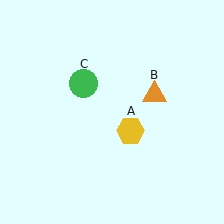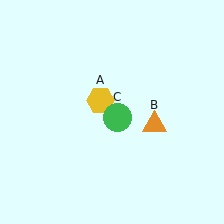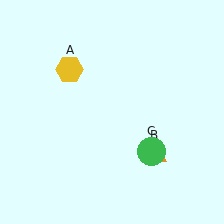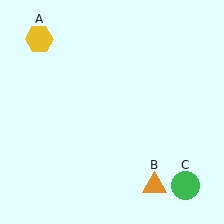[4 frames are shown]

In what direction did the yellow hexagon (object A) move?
The yellow hexagon (object A) moved up and to the left.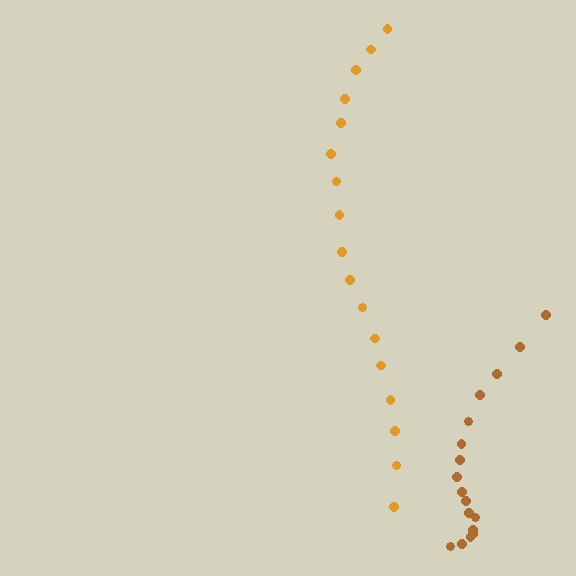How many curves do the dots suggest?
There are 2 distinct paths.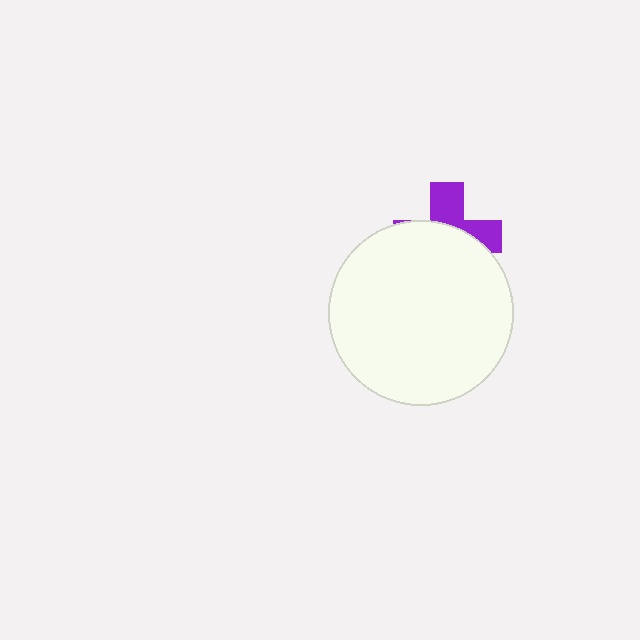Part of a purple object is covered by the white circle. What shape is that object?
It is a cross.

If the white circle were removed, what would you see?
You would see the complete purple cross.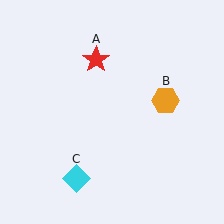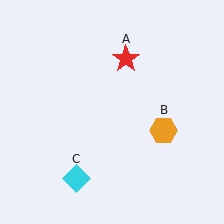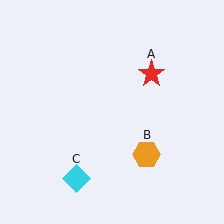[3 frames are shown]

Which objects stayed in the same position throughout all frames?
Cyan diamond (object C) remained stationary.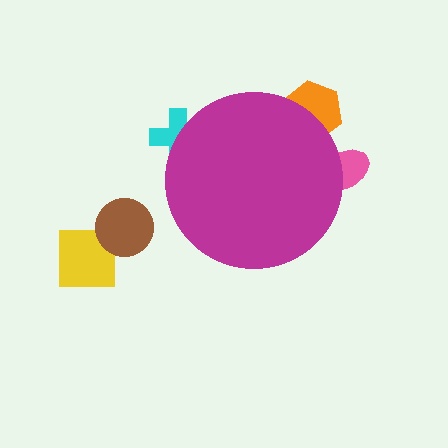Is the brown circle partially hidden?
No, the brown circle is fully visible.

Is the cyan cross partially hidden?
Yes, the cyan cross is partially hidden behind the magenta circle.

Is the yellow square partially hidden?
No, the yellow square is fully visible.